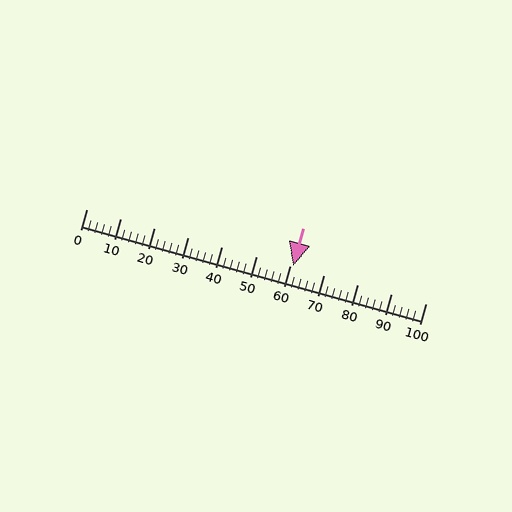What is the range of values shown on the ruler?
The ruler shows values from 0 to 100.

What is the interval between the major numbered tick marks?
The major tick marks are spaced 10 units apart.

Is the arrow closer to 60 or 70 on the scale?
The arrow is closer to 60.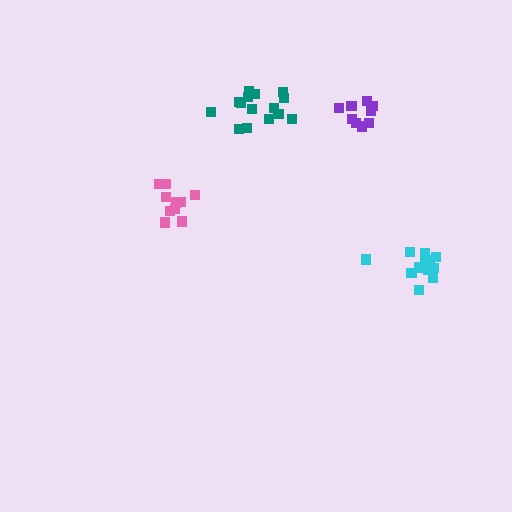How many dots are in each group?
Group 1: 13 dots, Group 2: 10 dots, Group 3: 15 dots, Group 4: 9 dots (47 total).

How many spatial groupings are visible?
There are 4 spatial groupings.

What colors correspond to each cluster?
The clusters are colored: cyan, pink, teal, purple.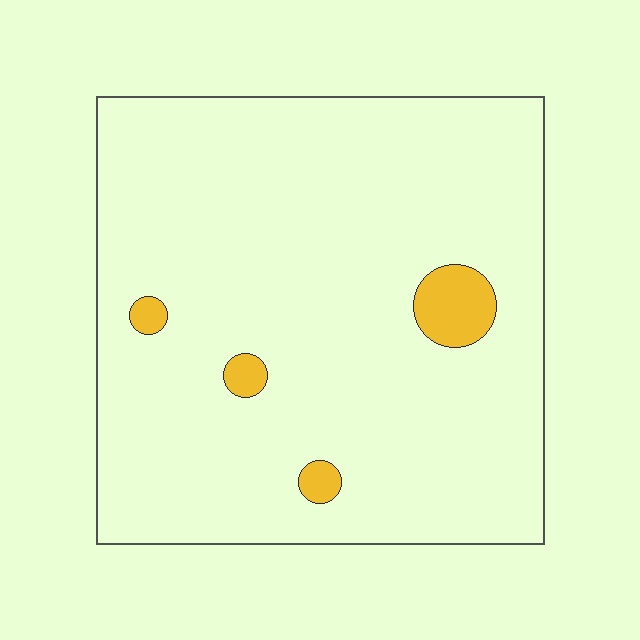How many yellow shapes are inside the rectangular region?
4.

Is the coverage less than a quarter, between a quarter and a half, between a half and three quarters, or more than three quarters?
Less than a quarter.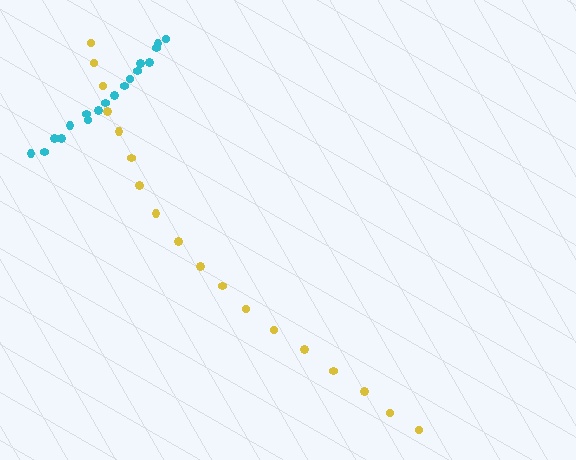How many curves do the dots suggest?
There are 2 distinct paths.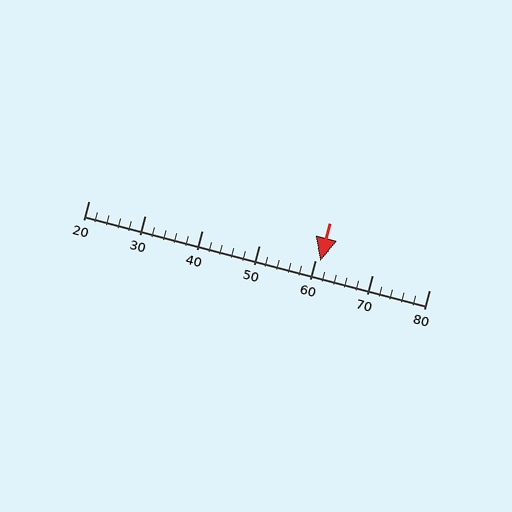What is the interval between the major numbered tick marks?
The major tick marks are spaced 10 units apart.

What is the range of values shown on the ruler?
The ruler shows values from 20 to 80.